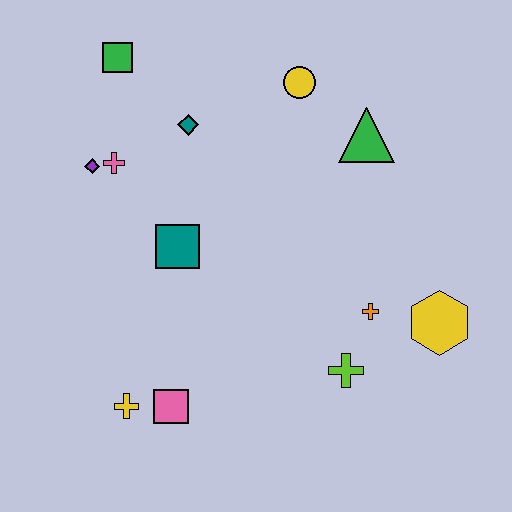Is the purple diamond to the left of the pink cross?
Yes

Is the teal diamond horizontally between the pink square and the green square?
No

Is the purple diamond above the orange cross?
Yes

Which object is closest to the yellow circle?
The green triangle is closest to the yellow circle.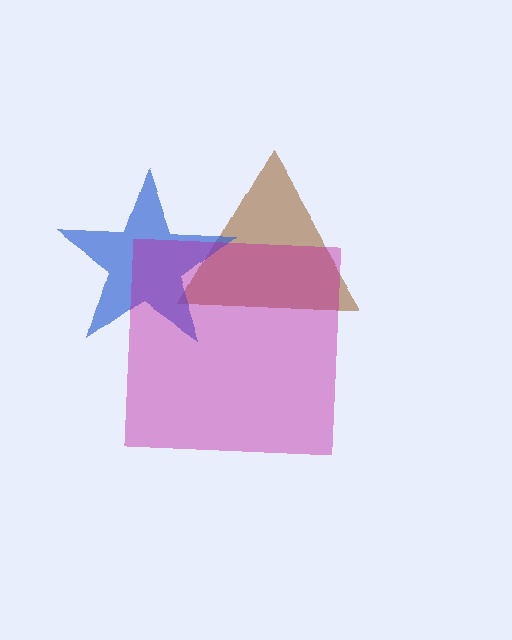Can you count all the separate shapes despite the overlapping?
Yes, there are 3 separate shapes.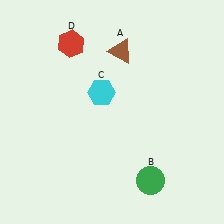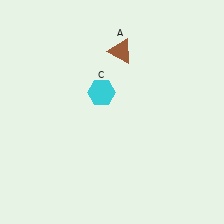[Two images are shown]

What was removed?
The green circle (B), the red hexagon (D) were removed in Image 2.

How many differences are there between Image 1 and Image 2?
There are 2 differences between the two images.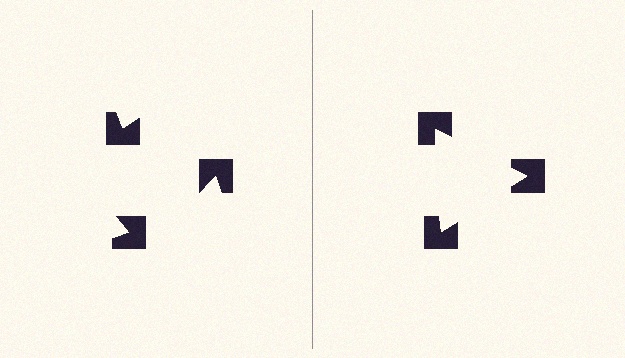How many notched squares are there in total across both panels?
6 — 3 on each side.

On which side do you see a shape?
An illusory triangle appears on the right side. On the left side the wedge cuts are rotated, so no coherent shape forms.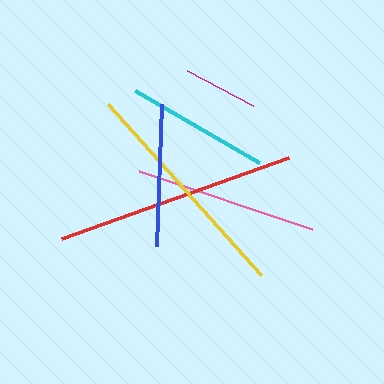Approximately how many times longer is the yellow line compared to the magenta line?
The yellow line is approximately 3.1 times the length of the magenta line.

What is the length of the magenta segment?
The magenta segment is approximately 75 pixels long.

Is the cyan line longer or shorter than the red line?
The red line is longer than the cyan line.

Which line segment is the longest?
The red line is the longest at approximately 240 pixels.